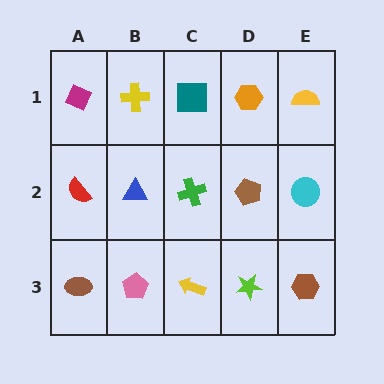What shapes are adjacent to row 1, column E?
A cyan circle (row 2, column E), an orange hexagon (row 1, column D).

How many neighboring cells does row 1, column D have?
3.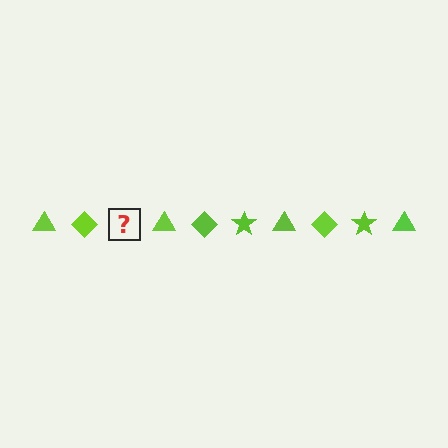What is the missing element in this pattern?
The missing element is a lime star.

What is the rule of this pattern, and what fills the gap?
The rule is that the pattern cycles through triangle, diamond, star shapes in lime. The gap should be filled with a lime star.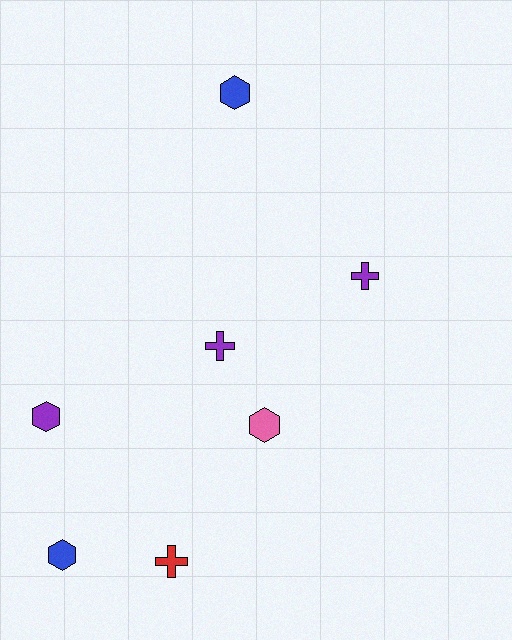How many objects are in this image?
There are 7 objects.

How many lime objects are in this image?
There are no lime objects.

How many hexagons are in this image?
There are 4 hexagons.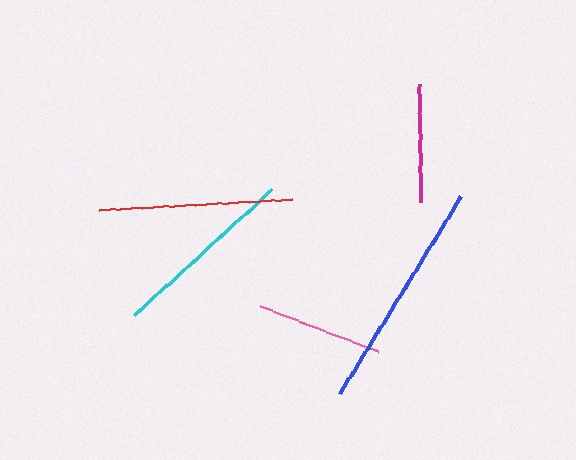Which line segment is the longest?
The blue line is the longest at approximately 232 pixels.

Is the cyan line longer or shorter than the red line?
The red line is longer than the cyan line.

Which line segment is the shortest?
The magenta line is the shortest at approximately 119 pixels.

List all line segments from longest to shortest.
From longest to shortest: blue, red, cyan, pink, magenta.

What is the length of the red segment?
The red segment is approximately 195 pixels long.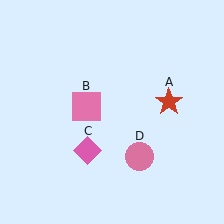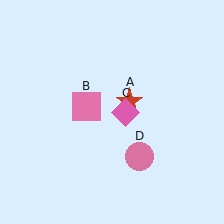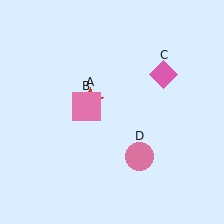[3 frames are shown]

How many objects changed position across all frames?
2 objects changed position: red star (object A), pink diamond (object C).